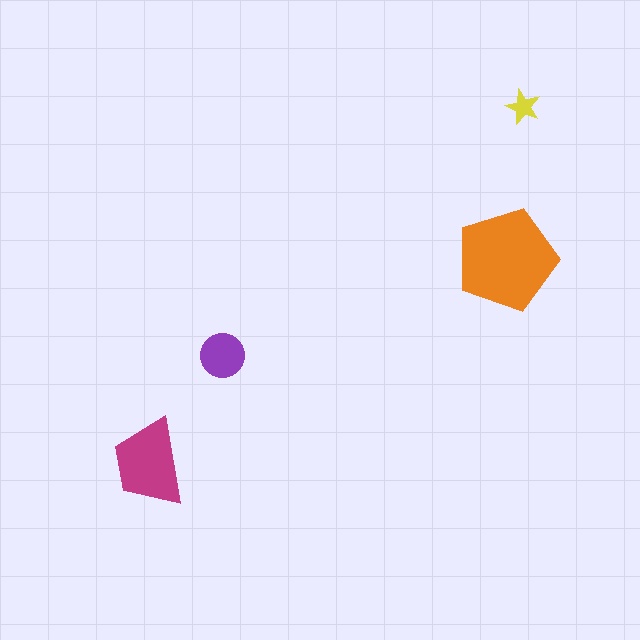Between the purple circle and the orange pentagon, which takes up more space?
The orange pentagon.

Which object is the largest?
The orange pentagon.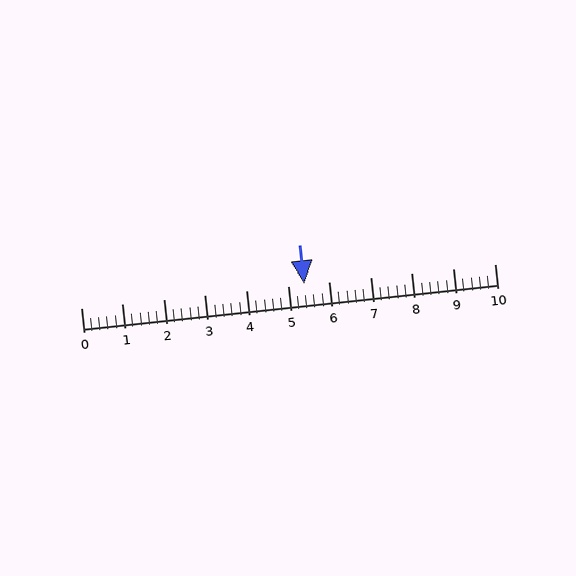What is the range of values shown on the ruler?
The ruler shows values from 0 to 10.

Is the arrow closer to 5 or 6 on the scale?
The arrow is closer to 5.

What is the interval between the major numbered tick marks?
The major tick marks are spaced 1 units apart.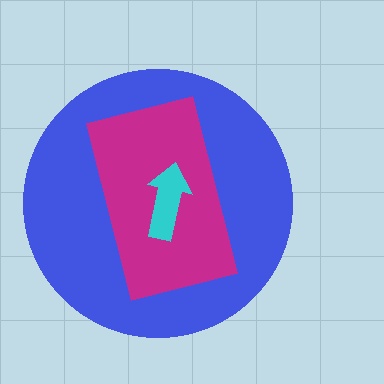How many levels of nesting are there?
3.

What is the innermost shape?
The cyan arrow.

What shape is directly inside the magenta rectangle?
The cyan arrow.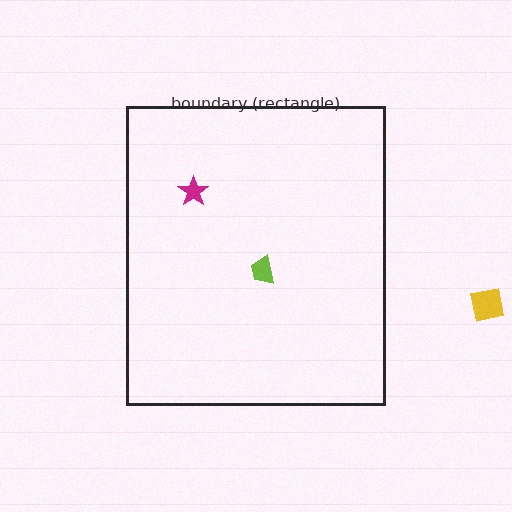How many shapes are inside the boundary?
2 inside, 1 outside.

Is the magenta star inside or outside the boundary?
Inside.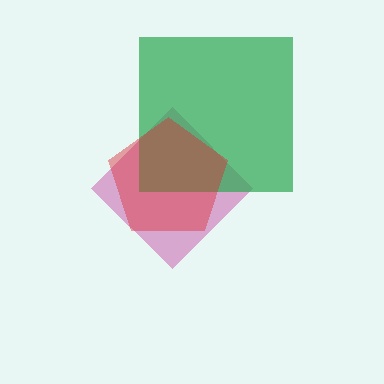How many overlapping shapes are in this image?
There are 3 overlapping shapes in the image.